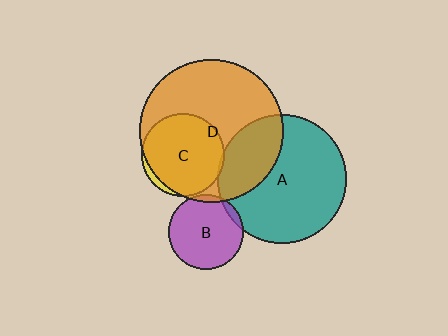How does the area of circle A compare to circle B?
Approximately 3.0 times.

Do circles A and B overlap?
Yes.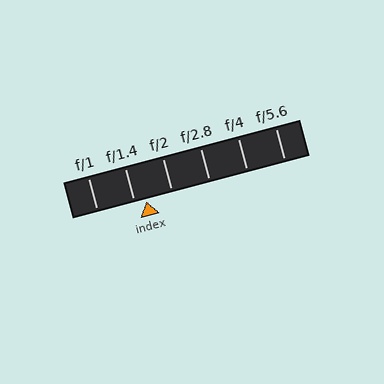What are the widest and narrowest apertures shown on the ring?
The widest aperture shown is f/1 and the narrowest is f/5.6.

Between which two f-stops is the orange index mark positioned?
The index mark is between f/1.4 and f/2.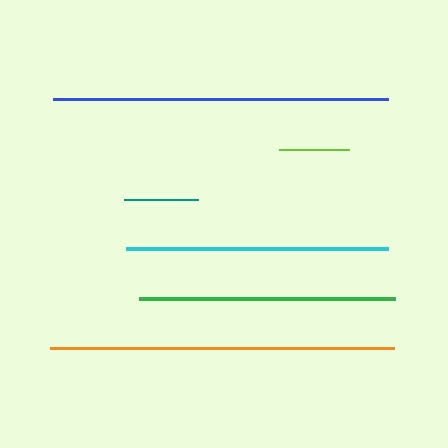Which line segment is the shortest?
The lime line is the shortest at approximately 70 pixels.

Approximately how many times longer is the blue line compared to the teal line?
The blue line is approximately 4.5 times the length of the teal line.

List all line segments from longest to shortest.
From longest to shortest: orange, blue, cyan, green, teal, lime.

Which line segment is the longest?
The orange line is the longest at approximately 344 pixels.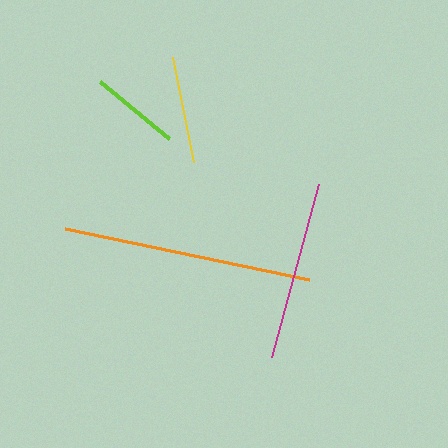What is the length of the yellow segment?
The yellow segment is approximately 107 pixels long.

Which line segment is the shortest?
The lime line is the shortest at approximately 90 pixels.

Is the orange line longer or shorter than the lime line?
The orange line is longer than the lime line.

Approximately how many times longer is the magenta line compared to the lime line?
The magenta line is approximately 2.0 times the length of the lime line.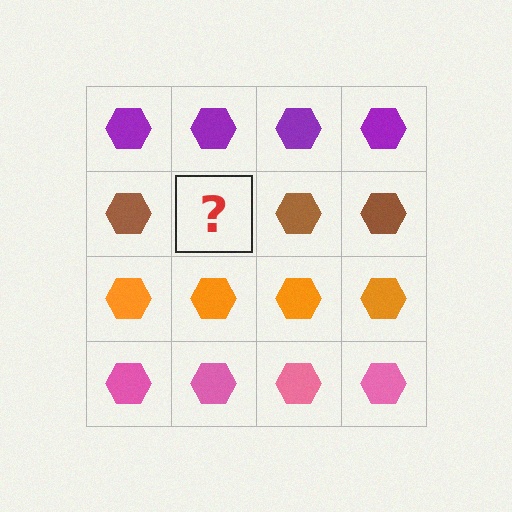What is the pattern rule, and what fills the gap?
The rule is that each row has a consistent color. The gap should be filled with a brown hexagon.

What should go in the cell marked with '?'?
The missing cell should contain a brown hexagon.